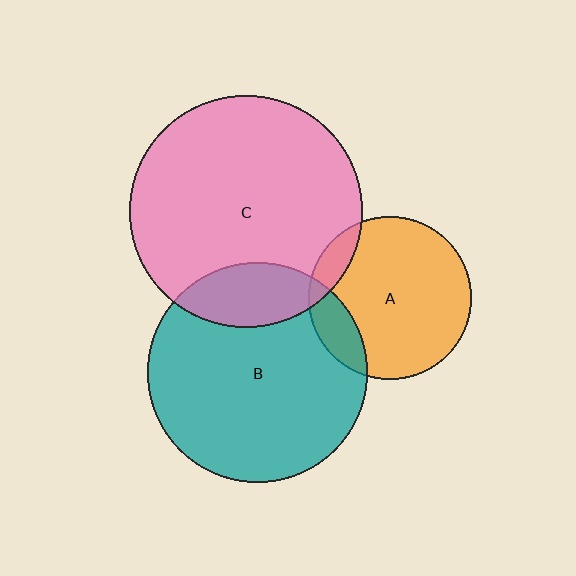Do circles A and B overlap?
Yes.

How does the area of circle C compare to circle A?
Approximately 2.0 times.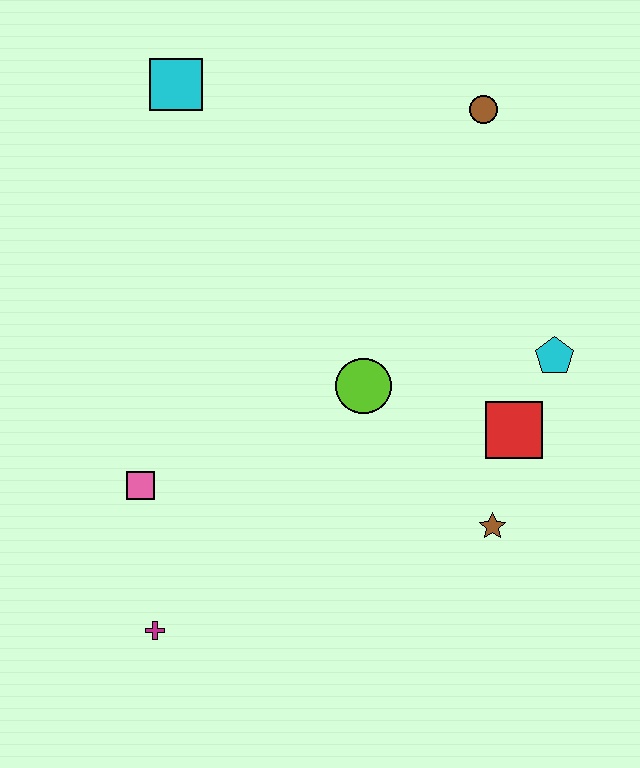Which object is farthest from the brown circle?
The magenta cross is farthest from the brown circle.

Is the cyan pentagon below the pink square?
No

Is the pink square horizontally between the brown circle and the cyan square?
No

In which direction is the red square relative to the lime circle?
The red square is to the right of the lime circle.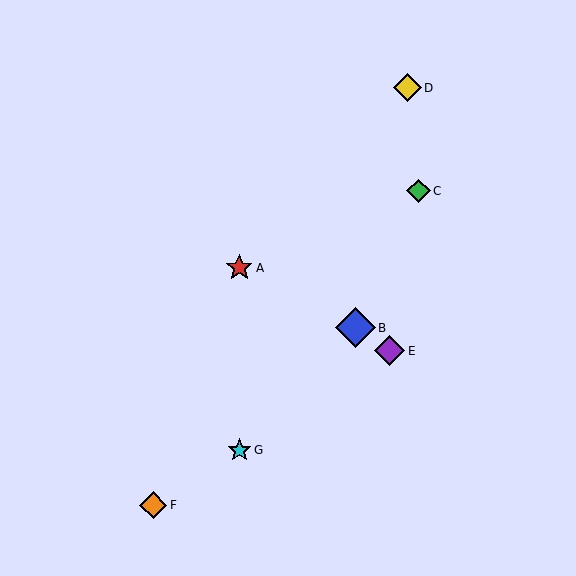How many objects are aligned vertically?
2 objects (A, G) are aligned vertically.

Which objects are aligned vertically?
Objects A, G are aligned vertically.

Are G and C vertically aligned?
No, G is at x≈239 and C is at x≈419.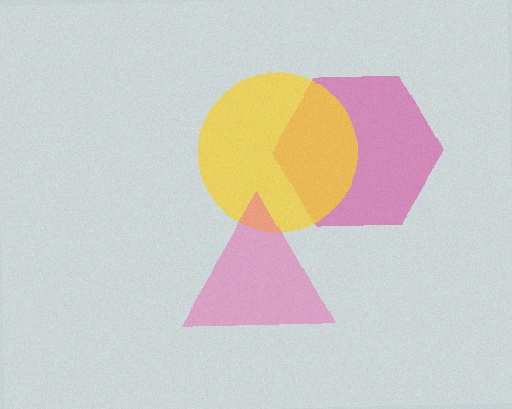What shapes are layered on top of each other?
The layered shapes are: a magenta hexagon, a yellow circle, a pink triangle.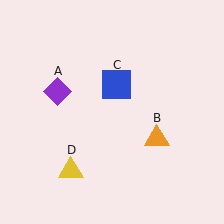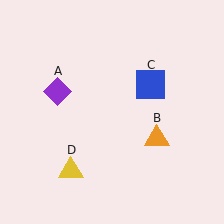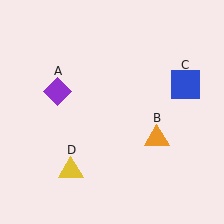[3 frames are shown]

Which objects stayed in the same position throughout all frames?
Purple diamond (object A) and orange triangle (object B) and yellow triangle (object D) remained stationary.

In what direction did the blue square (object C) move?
The blue square (object C) moved right.